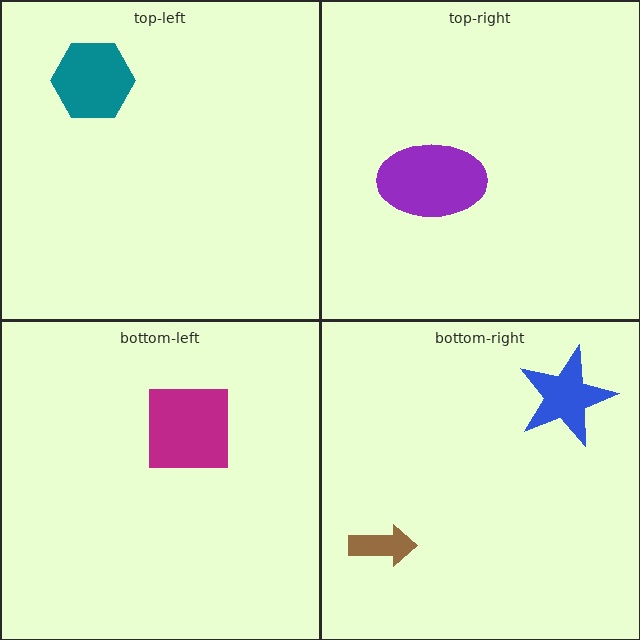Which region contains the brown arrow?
The bottom-right region.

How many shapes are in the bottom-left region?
1.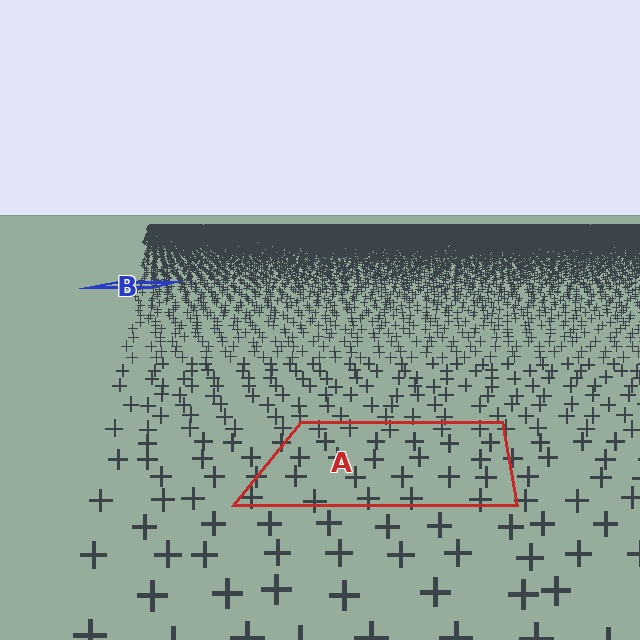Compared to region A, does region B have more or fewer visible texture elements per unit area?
Region B has more texture elements per unit area — they are packed more densely because it is farther away.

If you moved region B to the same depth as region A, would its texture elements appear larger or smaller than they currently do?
They would appear larger. At a closer depth, the same texture elements are projected at a bigger on-screen size.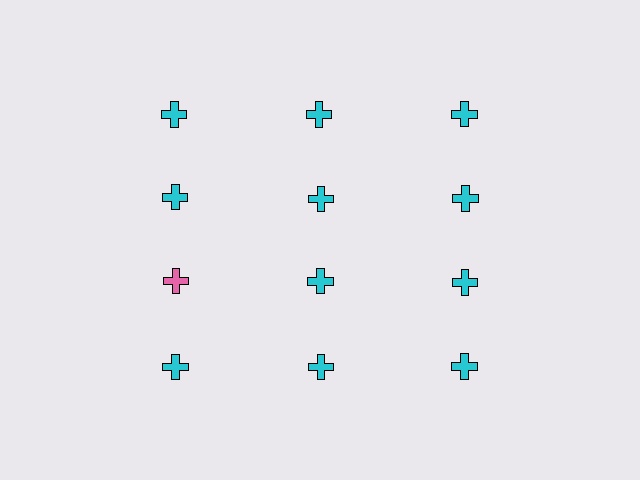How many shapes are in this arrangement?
There are 12 shapes arranged in a grid pattern.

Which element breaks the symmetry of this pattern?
The pink cross in the third row, leftmost column breaks the symmetry. All other shapes are cyan crosses.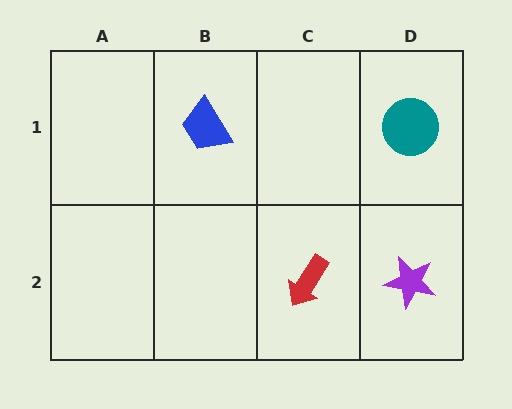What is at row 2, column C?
A red arrow.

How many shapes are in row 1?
2 shapes.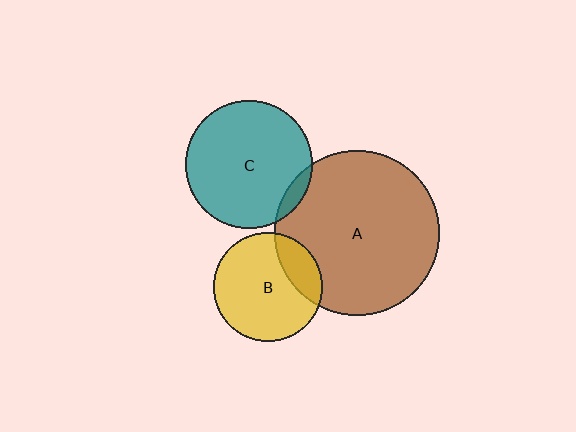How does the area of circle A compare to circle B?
Approximately 2.3 times.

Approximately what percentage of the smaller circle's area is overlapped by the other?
Approximately 5%.